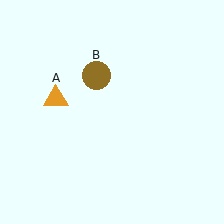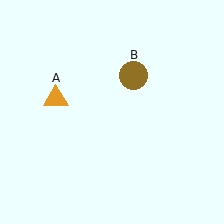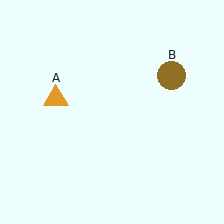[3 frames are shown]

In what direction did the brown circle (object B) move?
The brown circle (object B) moved right.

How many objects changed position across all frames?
1 object changed position: brown circle (object B).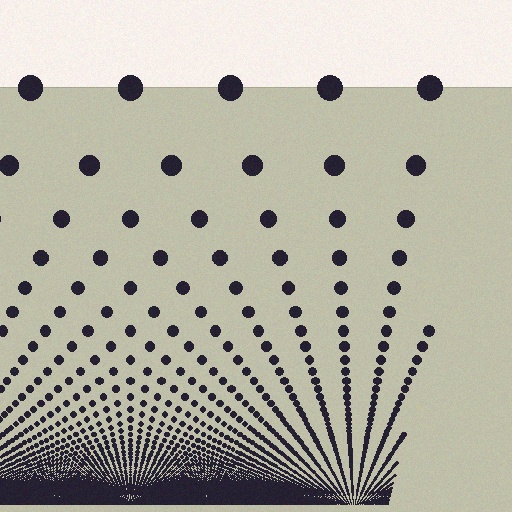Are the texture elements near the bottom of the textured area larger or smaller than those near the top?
Smaller. The gradient is inverted — elements near the bottom are smaller and denser.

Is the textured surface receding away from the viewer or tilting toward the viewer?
The surface appears to tilt toward the viewer. Texture elements get larger and sparser toward the top.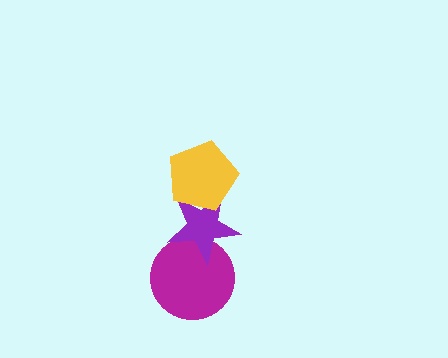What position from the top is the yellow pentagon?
The yellow pentagon is 1st from the top.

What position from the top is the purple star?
The purple star is 2nd from the top.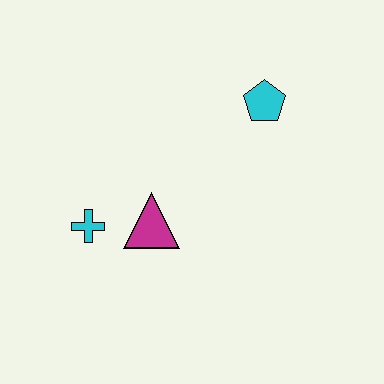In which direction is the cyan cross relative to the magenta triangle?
The cyan cross is to the left of the magenta triangle.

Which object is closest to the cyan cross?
The magenta triangle is closest to the cyan cross.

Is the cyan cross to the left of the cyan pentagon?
Yes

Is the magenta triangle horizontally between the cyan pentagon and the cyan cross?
Yes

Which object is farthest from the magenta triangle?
The cyan pentagon is farthest from the magenta triangle.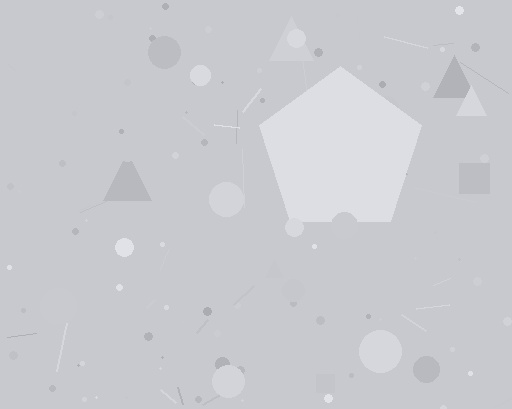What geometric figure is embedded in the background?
A pentagon is embedded in the background.